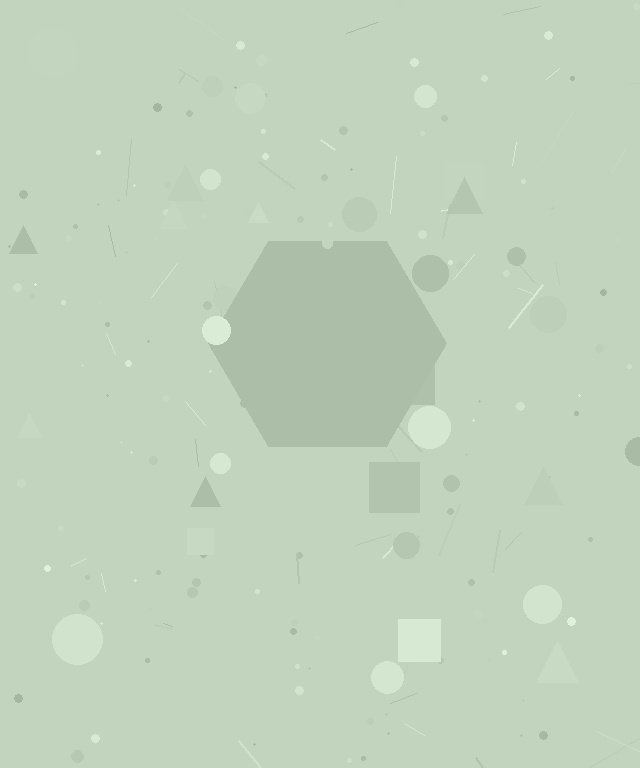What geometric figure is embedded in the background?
A hexagon is embedded in the background.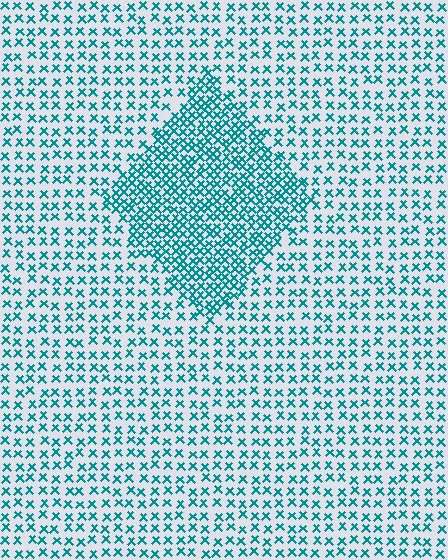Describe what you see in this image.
The image contains small teal elements arranged at two different densities. A diamond-shaped region is visible where the elements are more densely packed than the surrounding area.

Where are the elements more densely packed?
The elements are more densely packed inside the diamond boundary.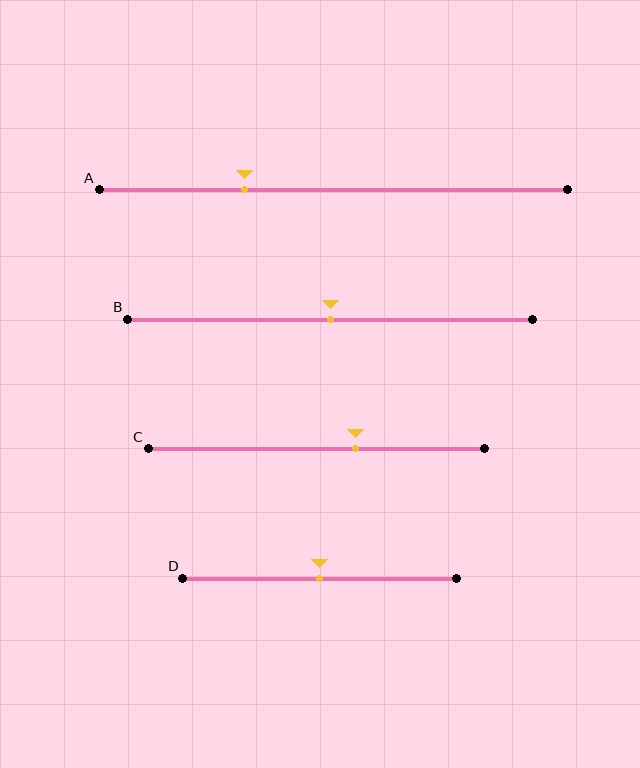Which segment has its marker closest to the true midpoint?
Segment B has its marker closest to the true midpoint.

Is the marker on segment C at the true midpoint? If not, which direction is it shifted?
No, the marker on segment C is shifted to the right by about 12% of the segment length.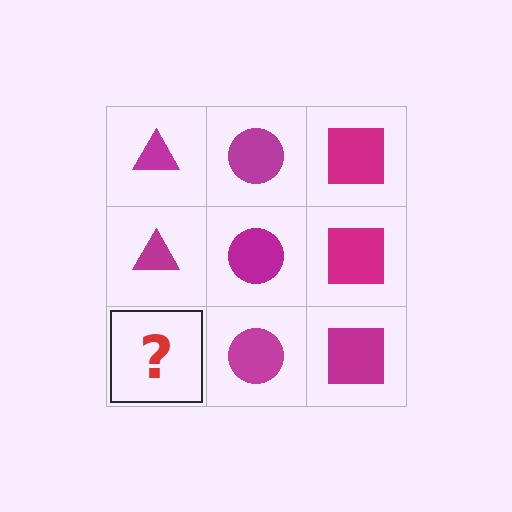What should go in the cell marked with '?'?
The missing cell should contain a magenta triangle.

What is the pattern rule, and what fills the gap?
The rule is that each column has a consistent shape. The gap should be filled with a magenta triangle.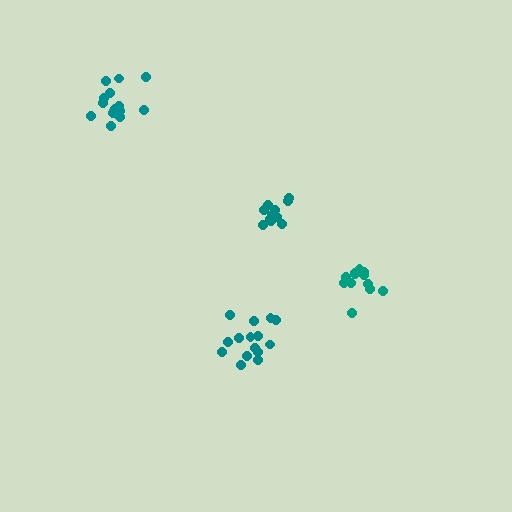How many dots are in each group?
Group 1: 15 dots, Group 2: 12 dots, Group 3: 12 dots, Group 4: 15 dots (54 total).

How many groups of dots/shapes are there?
There are 4 groups.